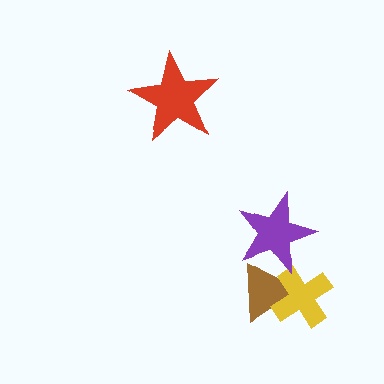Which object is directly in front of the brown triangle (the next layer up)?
The yellow cross is directly in front of the brown triangle.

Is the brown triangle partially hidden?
Yes, it is partially covered by another shape.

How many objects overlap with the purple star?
1 object overlaps with the purple star.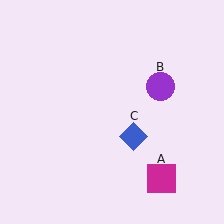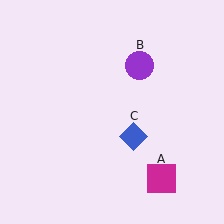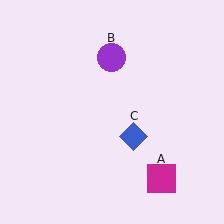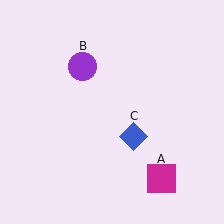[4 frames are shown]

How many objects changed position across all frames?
1 object changed position: purple circle (object B).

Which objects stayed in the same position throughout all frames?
Magenta square (object A) and blue diamond (object C) remained stationary.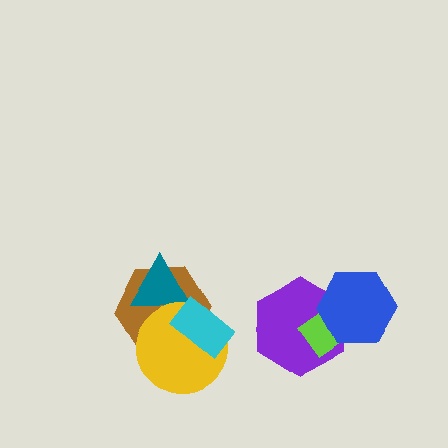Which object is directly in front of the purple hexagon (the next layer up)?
The lime diamond is directly in front of the purple hexagon.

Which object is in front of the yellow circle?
The cyan rectangle is in front of the yellow circle.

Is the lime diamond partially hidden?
Yes, it is partially covered by another shape.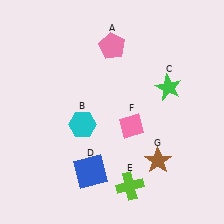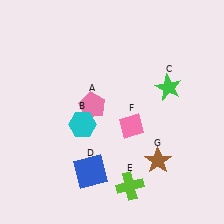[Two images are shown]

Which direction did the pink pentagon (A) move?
The pink pentagon (A) moved down.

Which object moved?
The pink pentagon (A) moved down.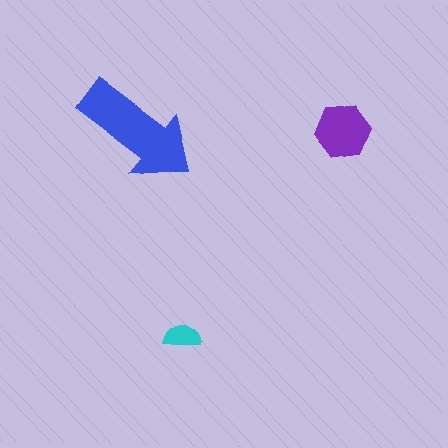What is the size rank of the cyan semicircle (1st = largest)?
3rd.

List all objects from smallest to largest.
The cyan semicircle, the purple hexagon, the blue arrow.